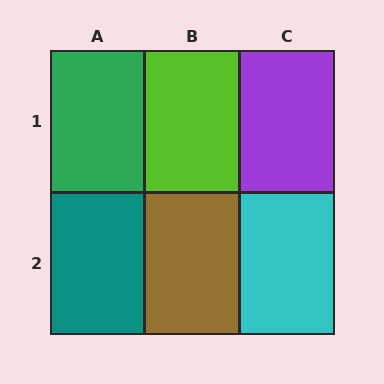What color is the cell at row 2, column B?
Brown.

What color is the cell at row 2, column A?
Teal.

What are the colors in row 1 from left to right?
Green, lime, purple.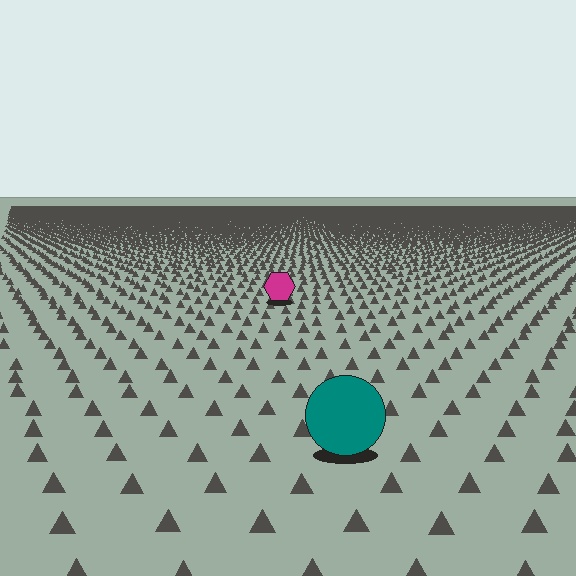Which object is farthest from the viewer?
The magenta hexagon is farthest from the viewer. It appears smaller and the ground texture around it is denser.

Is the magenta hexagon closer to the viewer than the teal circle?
No. The teal circle is closer — you can tell from the texture gradient: the ground texture is coarser near it.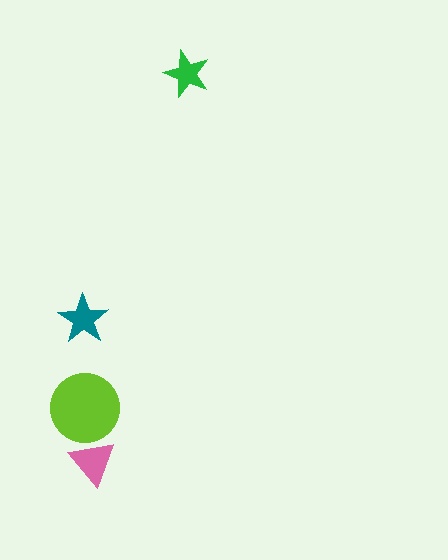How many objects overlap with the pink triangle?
1 object overlaps with the pink triangle.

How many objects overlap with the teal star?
0 objects overlap with the teal star.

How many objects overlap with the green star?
0 objects overlap with the green star.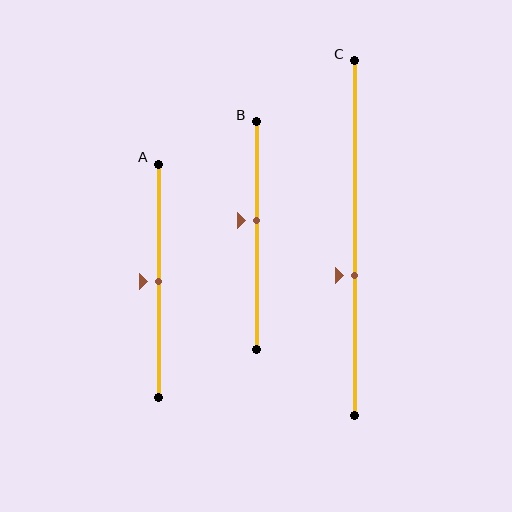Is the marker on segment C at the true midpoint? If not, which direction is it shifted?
No, the marker on segment C is shifted downward by about 10% of the segment length.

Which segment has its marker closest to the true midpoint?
Segment A has its marker closest to the true midpoint.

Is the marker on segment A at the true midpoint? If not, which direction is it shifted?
Yes, the marker on segment A is at the true midpoint.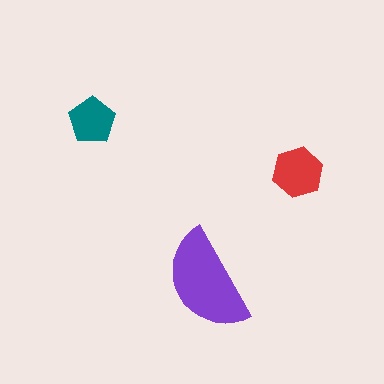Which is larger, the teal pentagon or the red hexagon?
The red hexagon.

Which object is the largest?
The purple semicircle.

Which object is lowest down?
The purple semicircle is bottommost.